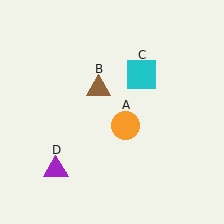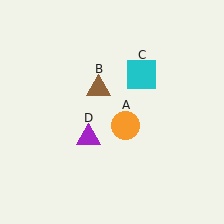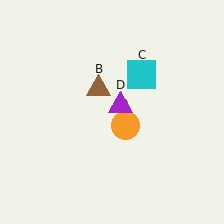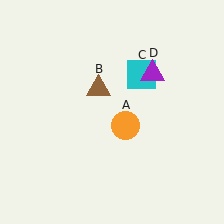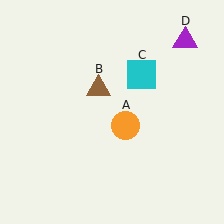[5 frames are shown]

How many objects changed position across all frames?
1 object changed position: purple triangle (object D).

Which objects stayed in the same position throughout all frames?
Orange circle (object A) and brown triangle (object B) and cyan square (object C) remained stationary.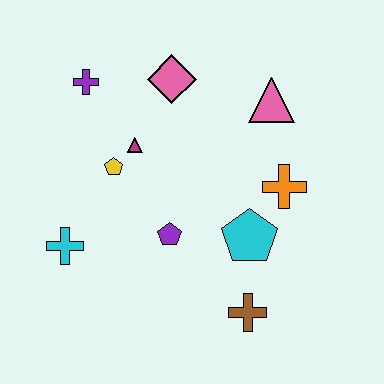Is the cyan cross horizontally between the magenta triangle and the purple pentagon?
No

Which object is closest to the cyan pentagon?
The orange cross is closest to the cyan pentagon.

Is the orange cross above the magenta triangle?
No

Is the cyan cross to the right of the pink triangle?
No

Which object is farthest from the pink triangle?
The cyan cross is farthest from the pink triangle.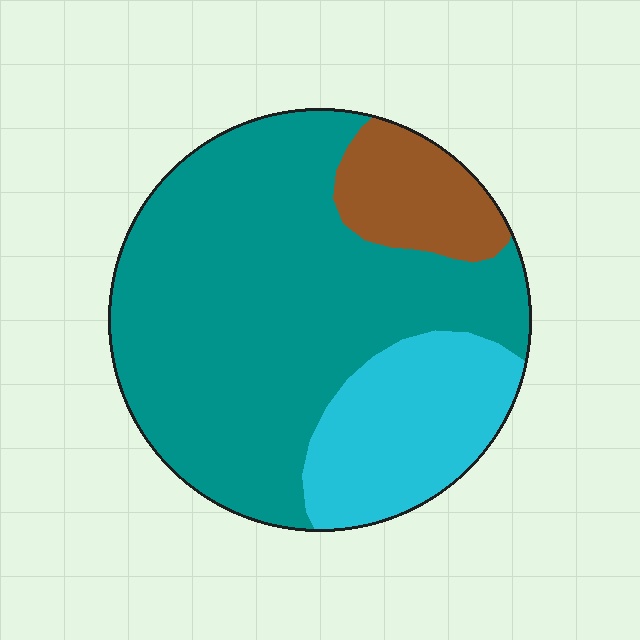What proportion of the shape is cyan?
Cyan covers around 20% of the shape.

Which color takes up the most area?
Teal, at roughly 65%.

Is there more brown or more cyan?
Cyan.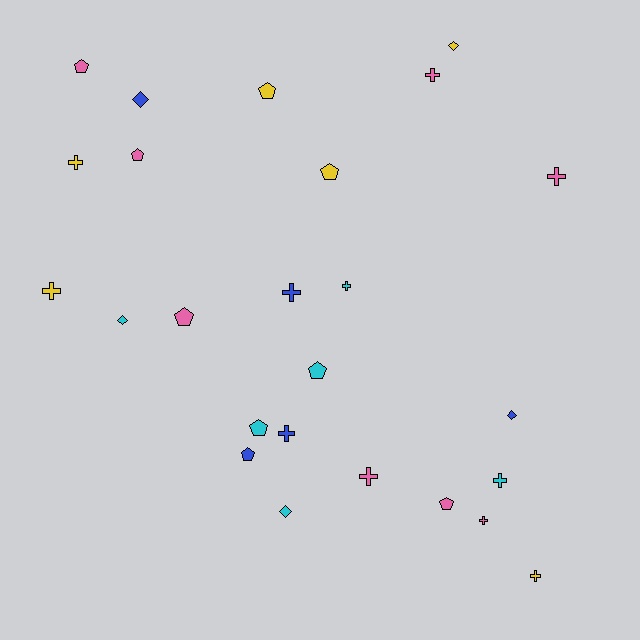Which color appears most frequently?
Pink, with 8 objects.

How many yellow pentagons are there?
There are 2 yellow pentagons.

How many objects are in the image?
There are 25 objects.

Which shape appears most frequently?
Cross, with 11 objects.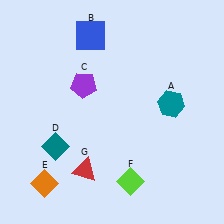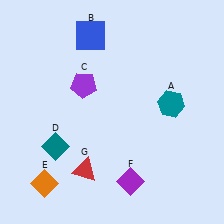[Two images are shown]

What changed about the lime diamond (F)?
In Image 1, F is lime. In Image 2, it changed to purple.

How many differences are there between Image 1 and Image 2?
There is 1 difference between the two images.